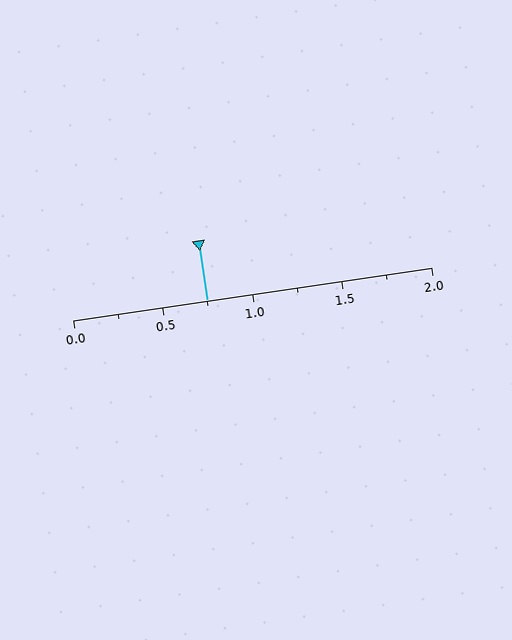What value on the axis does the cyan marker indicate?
The marker indicates approximately 0.75.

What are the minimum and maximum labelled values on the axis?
The axis runs from 0.0 to 2.0.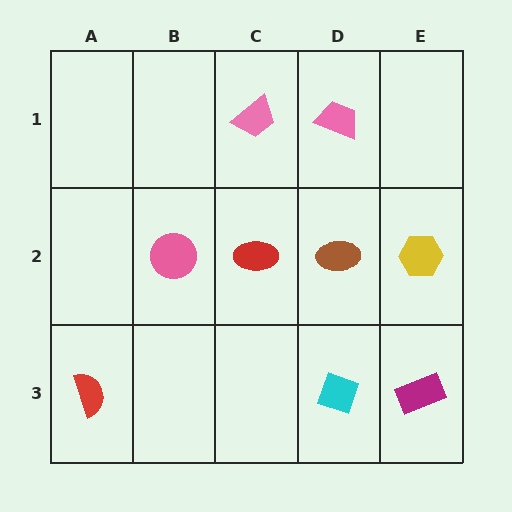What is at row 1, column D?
A pink trapezoid.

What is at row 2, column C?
A red ellipse.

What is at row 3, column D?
A cyan diamond.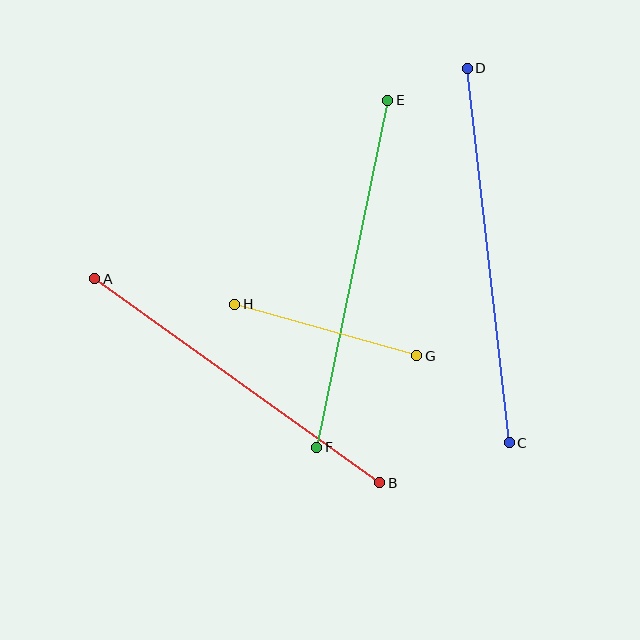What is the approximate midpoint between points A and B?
The midpoint is at approximately (237, 381) pixels.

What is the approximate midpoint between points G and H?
The midpoint is at approximately (326, 330) pixels.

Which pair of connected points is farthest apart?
Points C and D are farthest apart.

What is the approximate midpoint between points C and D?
The midpoint is at approximately (488, 255) pixels.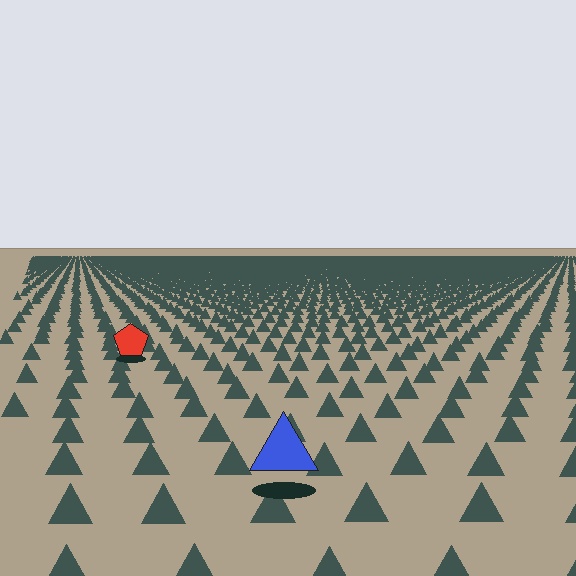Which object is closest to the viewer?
The blue triangle is closest. The texture marks near it are larger and more spread out.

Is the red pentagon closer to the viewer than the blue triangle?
No. The blue triangle is closer — you can tell from the texture gradient: the ground texture is coarser near it.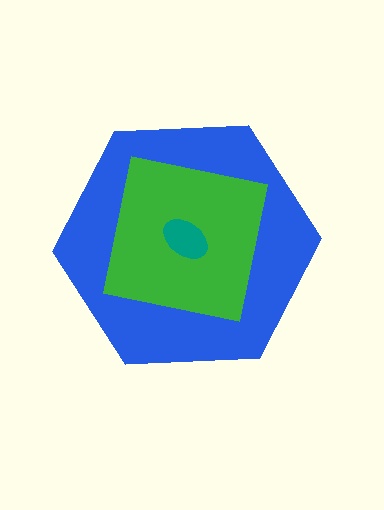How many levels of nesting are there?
3.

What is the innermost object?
The teal ellipse.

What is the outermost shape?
The blue hexagon.